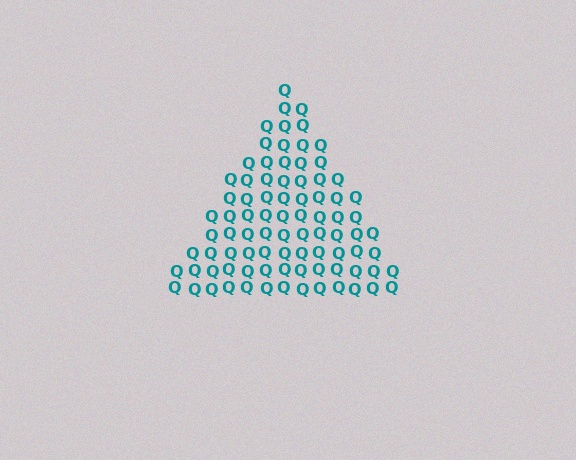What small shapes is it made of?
It is made of small letter Q's.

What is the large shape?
The large shape is a triangle.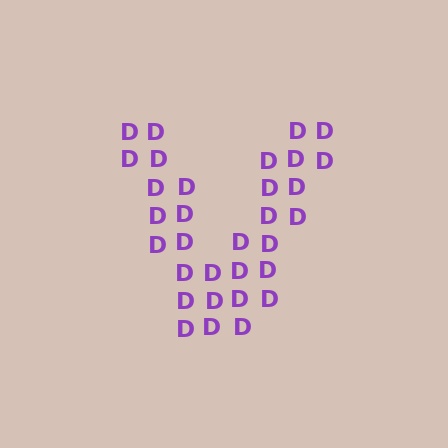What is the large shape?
The large shape is the letter V.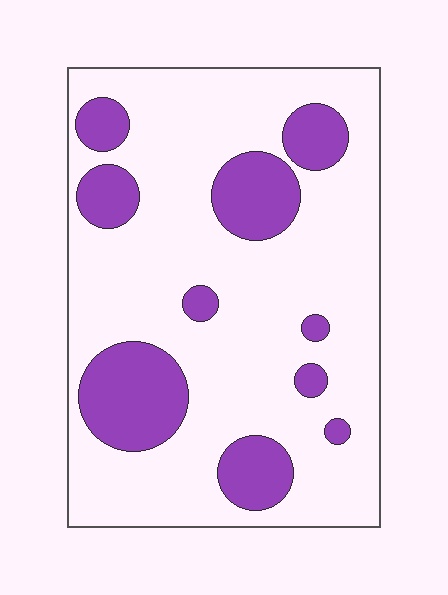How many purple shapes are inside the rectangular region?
10.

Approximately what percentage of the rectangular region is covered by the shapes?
Approximately 25%.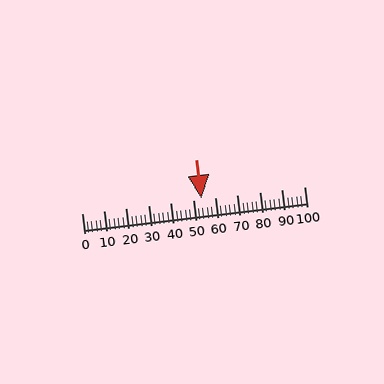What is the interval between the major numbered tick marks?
The major tick marks are spaced 10 units apart.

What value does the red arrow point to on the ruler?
The red arrow points to approximately 54.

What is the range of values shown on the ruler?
The ruler shows values from 0 to 100.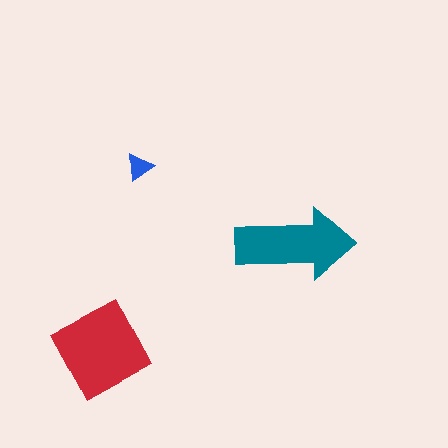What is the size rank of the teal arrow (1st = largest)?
2nd.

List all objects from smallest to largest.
The blue triangle, the teal arrow, the red diamond.